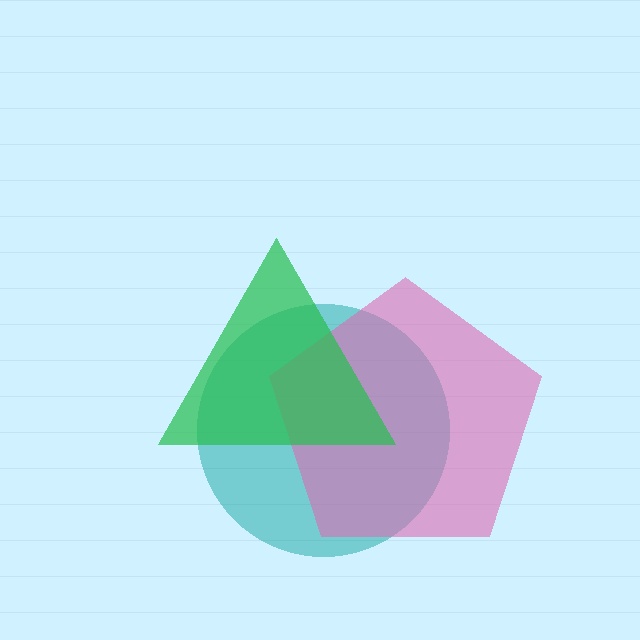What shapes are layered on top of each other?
The layered shapes are: a teal circle, a pink pentagon, a green triangle.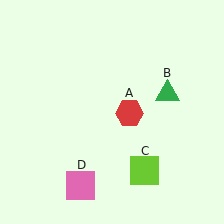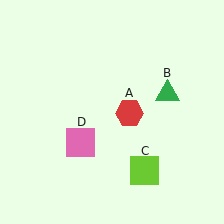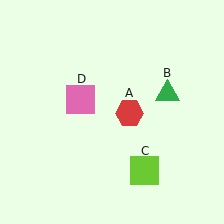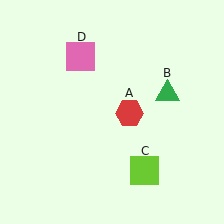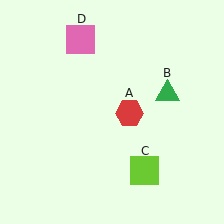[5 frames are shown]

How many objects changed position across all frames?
1 object changed position: pink square (object D).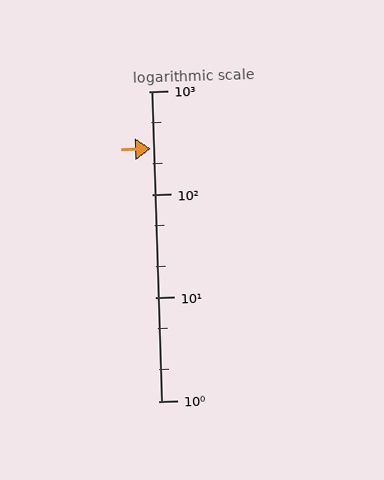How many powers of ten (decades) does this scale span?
The scale spans 3 decades, from 1 to 1000.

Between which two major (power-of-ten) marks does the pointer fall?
The pointer is between 100 and 1000.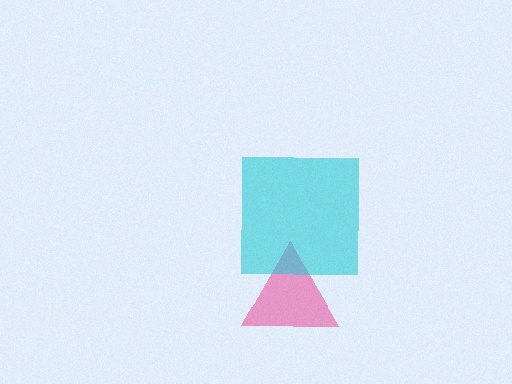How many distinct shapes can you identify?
There are 2 distinct shapes: a pink triangle, a cyan square.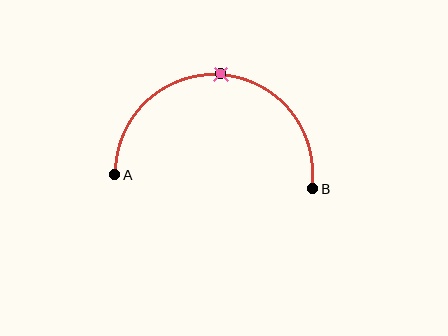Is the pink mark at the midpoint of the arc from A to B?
Yes. The pink mark lies on the arc at equal arc-length from both A and B — it is the arc midpoint.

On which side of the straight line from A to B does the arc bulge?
The arc bulges above the straight line connecting A and B.